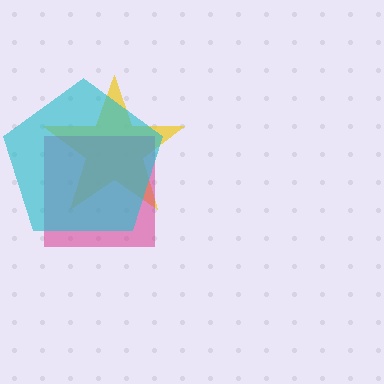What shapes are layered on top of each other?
The layered shapes are: a yellow star, a magenta square, a cyan pentagon.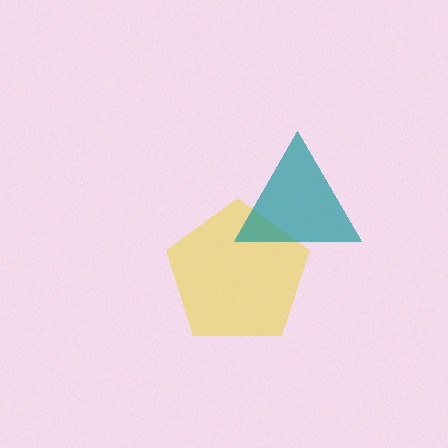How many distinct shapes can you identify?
There are 2 distinct shapes: a yellow pentagon, a teal triangle.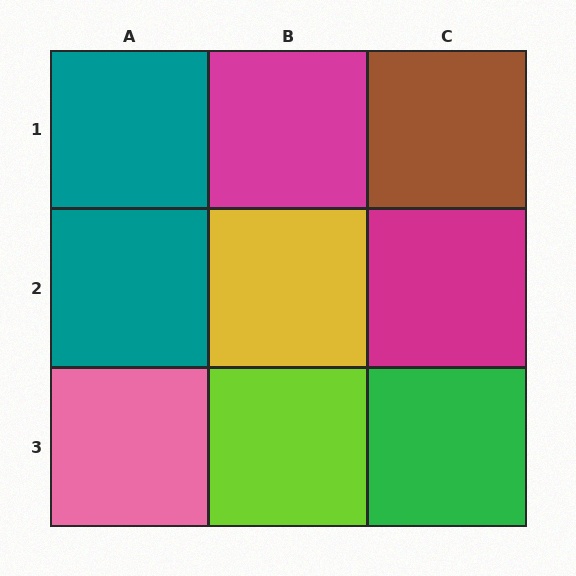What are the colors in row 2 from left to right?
Teal, yellow, magenta.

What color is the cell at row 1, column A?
Teal.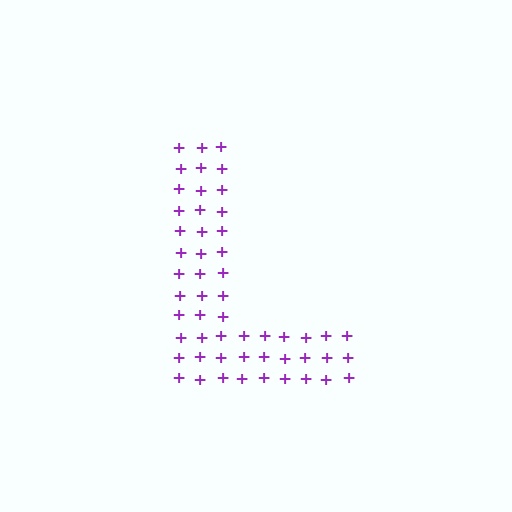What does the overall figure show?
The overall figure shows the letter L.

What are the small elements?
The small elements are plus signs.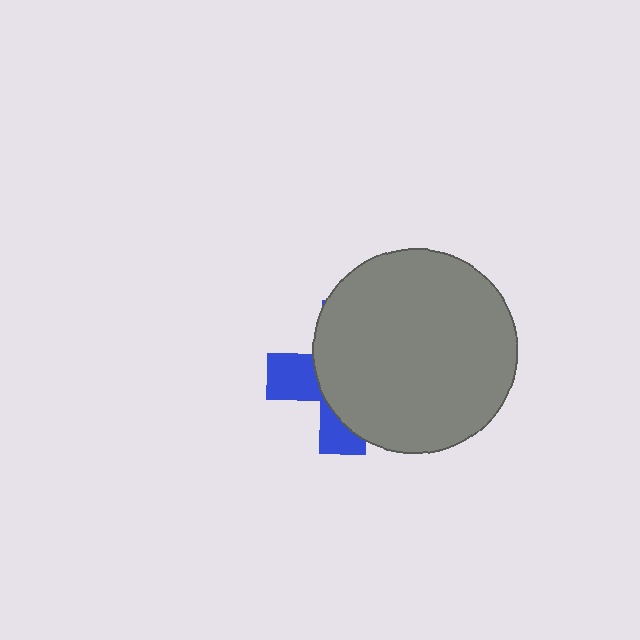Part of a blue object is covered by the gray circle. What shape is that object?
It is a cross.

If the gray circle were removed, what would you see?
You would see the complete blue cross.